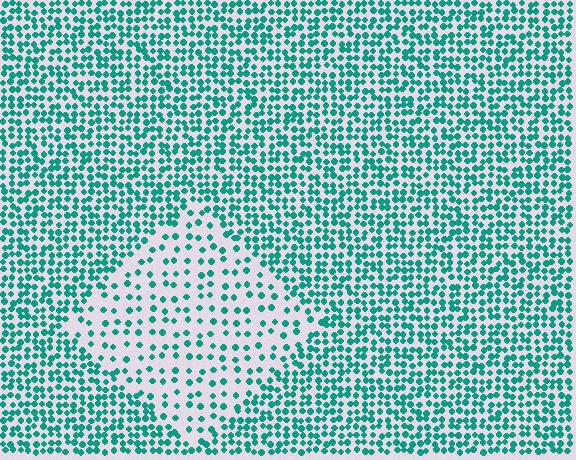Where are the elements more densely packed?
The elements are more densely packed outside the diamond boundary.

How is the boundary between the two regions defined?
The boundary is defined by a change in element density (approximately 2.4x ratio). All elements are the same color, size, and shape.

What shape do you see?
I see a diamond.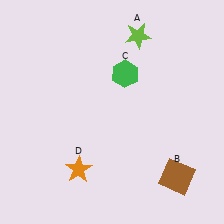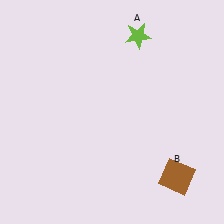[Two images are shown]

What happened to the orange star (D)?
The orange star (D) was removed in Image 2. It was in the bottom-left area of Image 1.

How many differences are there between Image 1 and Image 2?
There are 2 differences between the two images.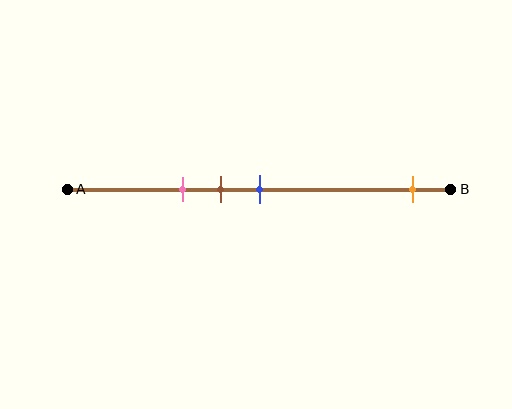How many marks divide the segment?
There are 4 marks dividing the segment.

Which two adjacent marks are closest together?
The brown and blue marks are the closest adjacent pair.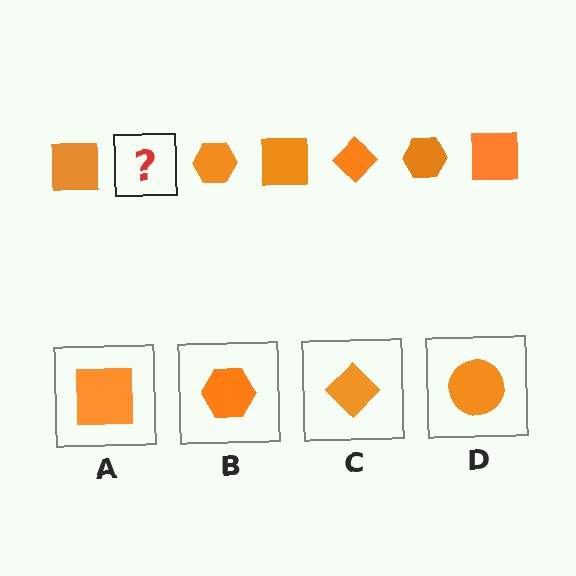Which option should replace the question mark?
Option C.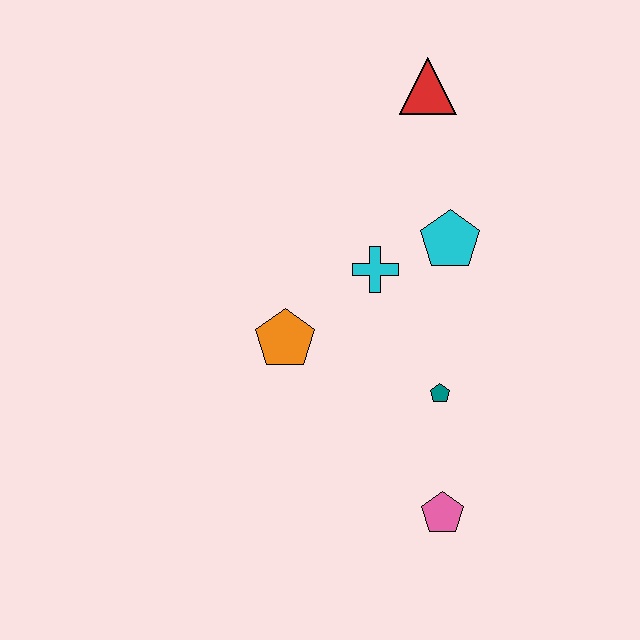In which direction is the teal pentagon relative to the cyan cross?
The teal pentagon is below the cyan cross.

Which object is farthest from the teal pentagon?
The red triangle is farthest from the teal pentagon.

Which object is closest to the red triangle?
The cyan pentagon is closest to the red triangle.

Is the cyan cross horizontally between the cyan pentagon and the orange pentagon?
Yes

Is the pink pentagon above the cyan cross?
No